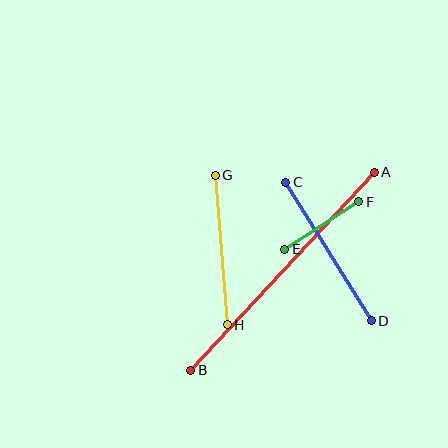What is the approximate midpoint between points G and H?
The midpoint is at approximately (221, 250) pixels.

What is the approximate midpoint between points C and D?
The midpoint is at approximately (329, 251) pixels.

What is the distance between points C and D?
The distance is approximately 163 pixels.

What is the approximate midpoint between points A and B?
The midpoint is at approximately (282, 271) pixels.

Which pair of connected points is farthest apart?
Points A and B are farthest apart.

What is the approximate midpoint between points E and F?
The midpoint is at approximately (322, 225) pixels.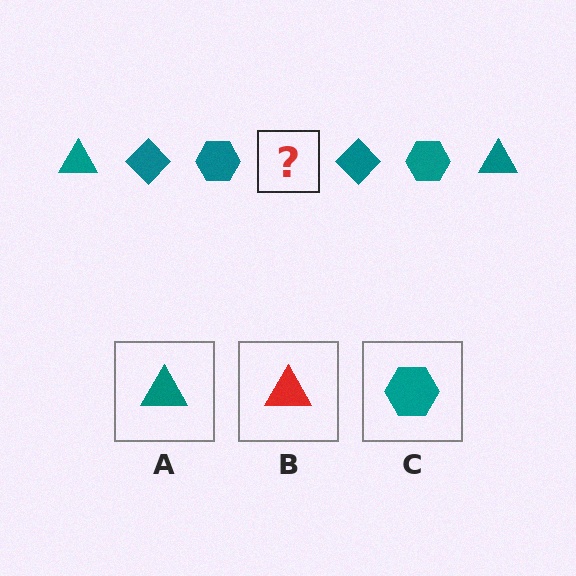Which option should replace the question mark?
Option A.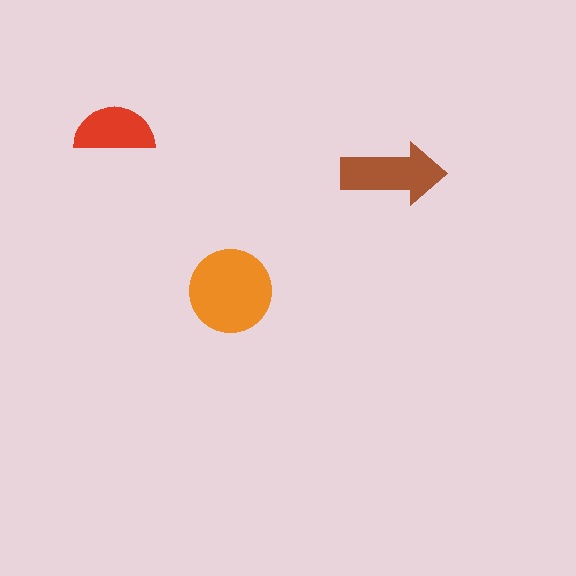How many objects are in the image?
There are 3 objects in the image.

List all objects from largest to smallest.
The orange circle, the brown arrow, the red semicircle.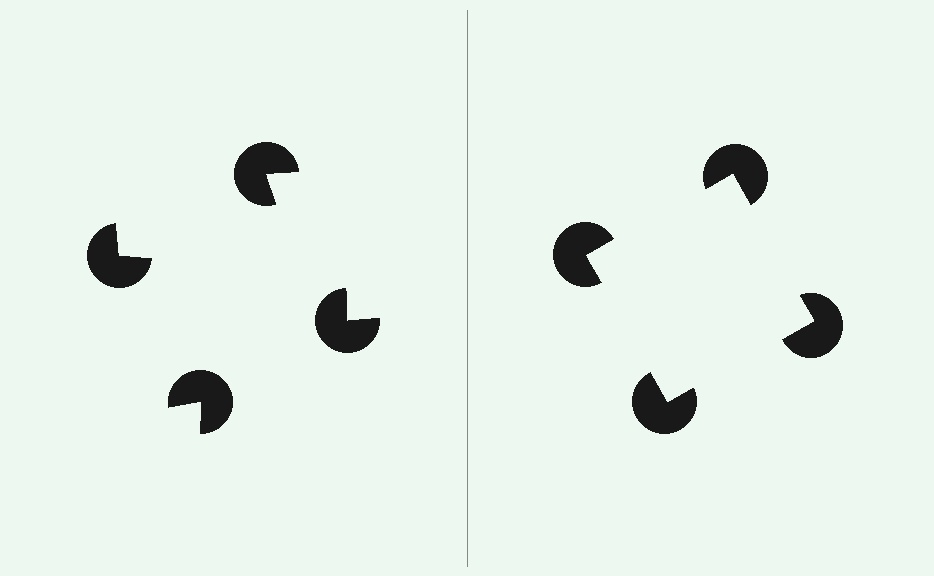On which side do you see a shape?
An illusory square appears on the right side. On the left side the wedge cuts are rotated, so no coherent shape forms.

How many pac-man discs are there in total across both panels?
8 — 4 on each side.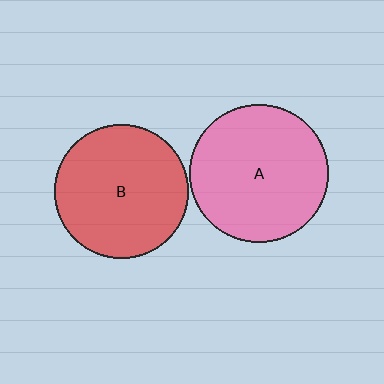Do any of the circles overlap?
No, none of the circles overlap.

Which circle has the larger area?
Circle A (pink).